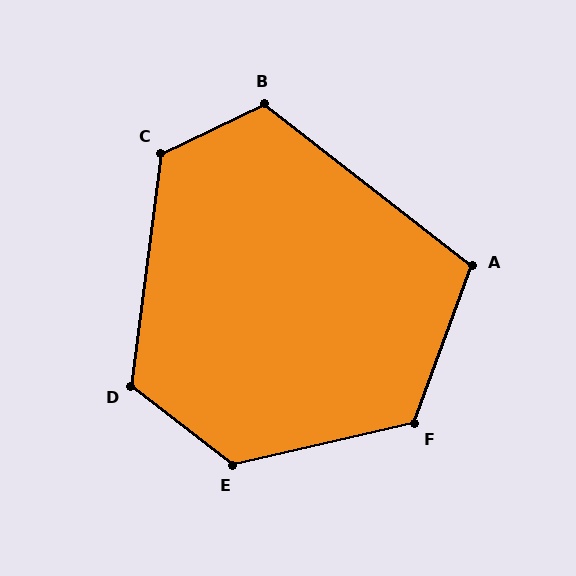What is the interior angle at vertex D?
Approximately 120 degrees (obtuse).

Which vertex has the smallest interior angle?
A, at approximately 108 degrees.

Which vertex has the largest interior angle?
E, at approximately 129 degrees.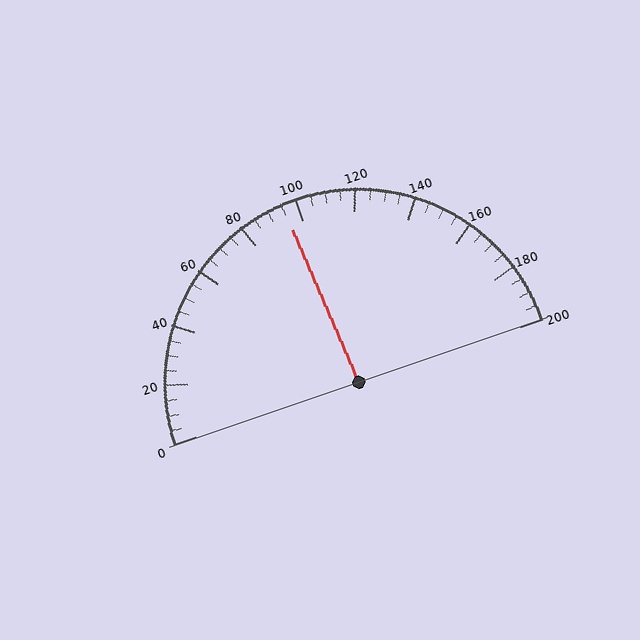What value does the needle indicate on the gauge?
The needle indicates approximately 95.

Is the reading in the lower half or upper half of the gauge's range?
The reading is in the lower half of the range (0 to 200).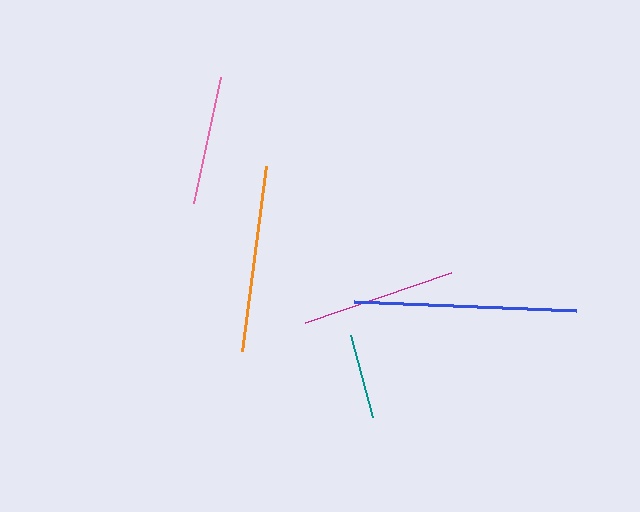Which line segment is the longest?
The blue line is the longest at approximately 222 pixels.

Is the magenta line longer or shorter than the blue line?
The blue line is longer than the magenta line.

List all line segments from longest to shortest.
From longest to shortest: blue, orange, magenta, pink, teal.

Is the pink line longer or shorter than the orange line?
The orange line is longer than the pink line.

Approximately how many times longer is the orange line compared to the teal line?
The orange line is approximately 2.2 times the length of the teal line.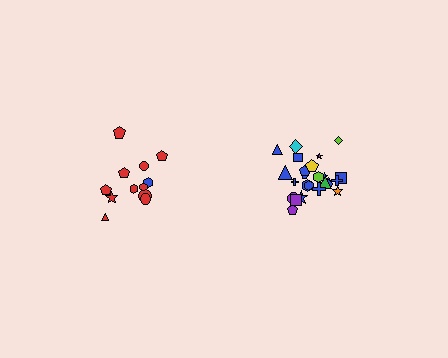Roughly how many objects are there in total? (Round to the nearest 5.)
Roughly 35 objects in total.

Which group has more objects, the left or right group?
The right group.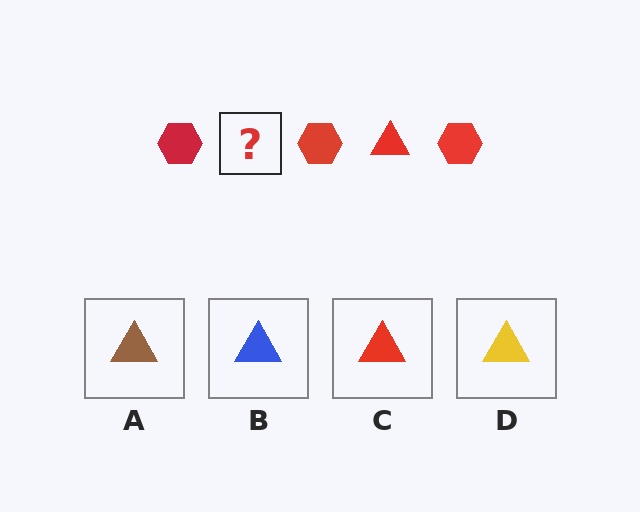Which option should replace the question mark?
Option C.